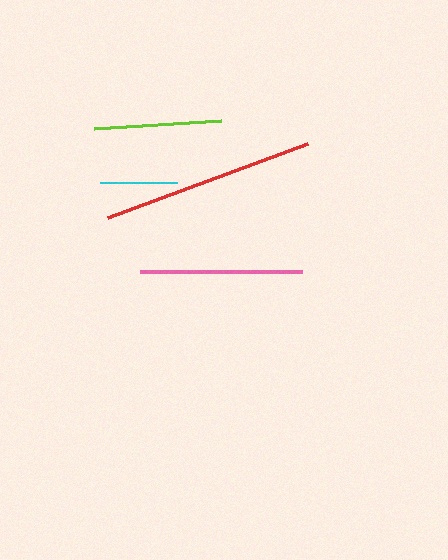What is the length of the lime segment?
The lime segment is approximately 127 pixels long.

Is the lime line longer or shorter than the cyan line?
The lime line is longer than the cyan line.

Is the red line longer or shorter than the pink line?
The red line is longer than the pink line.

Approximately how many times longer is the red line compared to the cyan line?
The red line is approximately 2.8 times the length of the cyan line.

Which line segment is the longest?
The red line is the longest at approximately 213 pixels.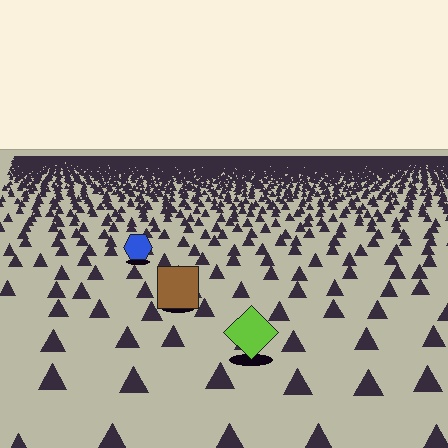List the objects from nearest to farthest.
From nearest to farthest: the lime diamond, the brown square, the blue hexagon.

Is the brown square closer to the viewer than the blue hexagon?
Yes. The brown square is closer — you can tell from the texture gradient: the ground texture is coarser near it.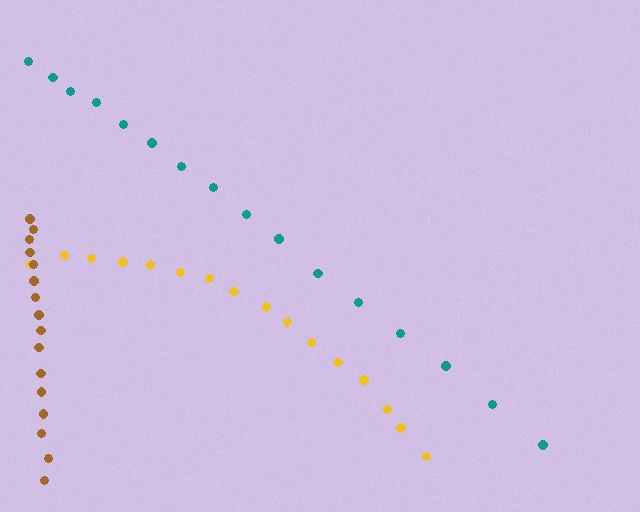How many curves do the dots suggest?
There are 3 distinct paths.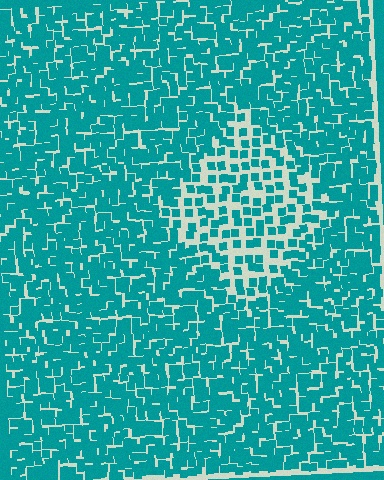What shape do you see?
I see a diamond.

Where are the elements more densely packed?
The elements are more densely packed outside the diamond boundary.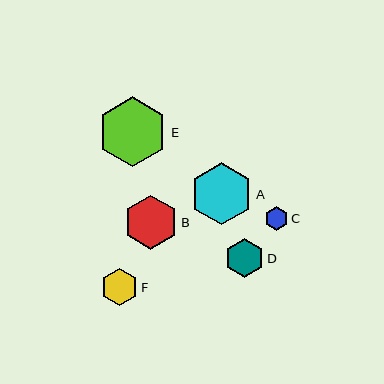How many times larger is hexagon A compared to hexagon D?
Hexagon A is approximately 1.6 times the size of hexagon D.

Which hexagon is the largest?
Hexagon E is the largest with a size of approximately 70 pixels.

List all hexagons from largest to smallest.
From largest to smallest: E, A, B, D, F, C.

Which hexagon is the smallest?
Hexagon C is the smallest with a size of approximately 24 pixels.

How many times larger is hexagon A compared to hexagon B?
Hexagon A is approximately 1.1 times the size of hexagon B.